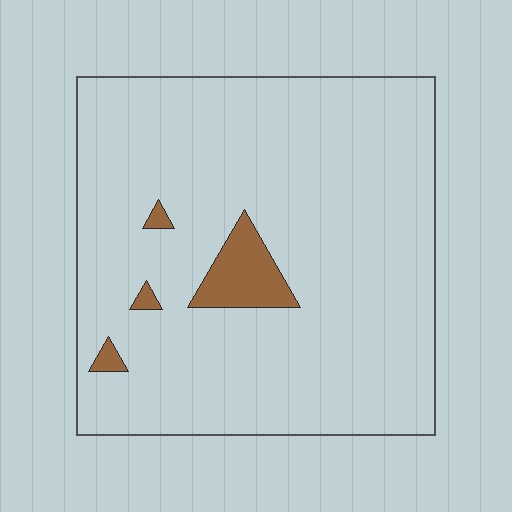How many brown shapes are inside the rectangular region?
4.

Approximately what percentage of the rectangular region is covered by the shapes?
Approximately 5%.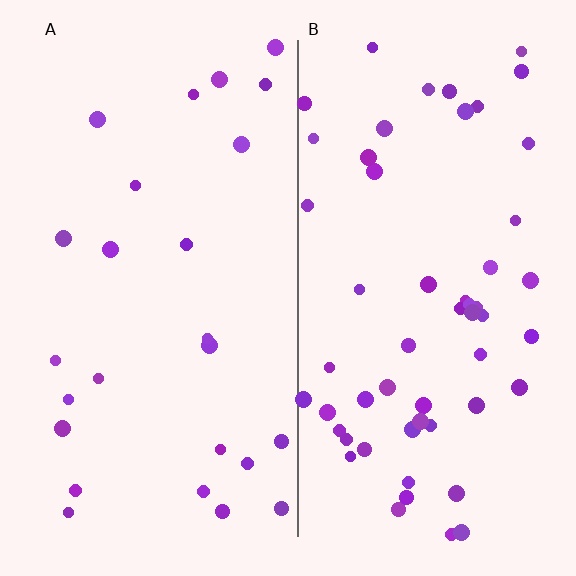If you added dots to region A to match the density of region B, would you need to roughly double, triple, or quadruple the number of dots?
Approximately double.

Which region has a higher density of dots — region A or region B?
B (the right).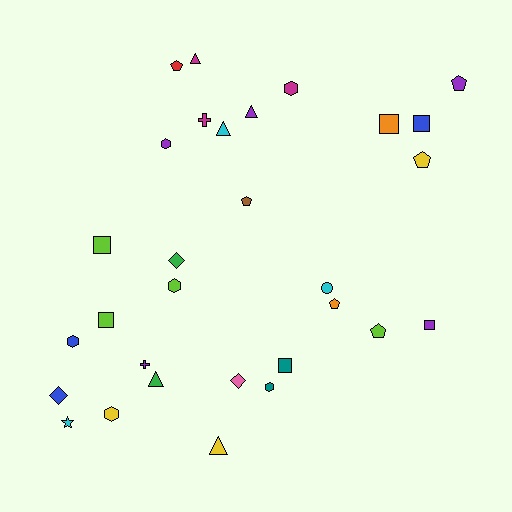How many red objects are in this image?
There is 1 red object.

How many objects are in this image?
There are 30 objects.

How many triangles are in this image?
There are 5 triangles.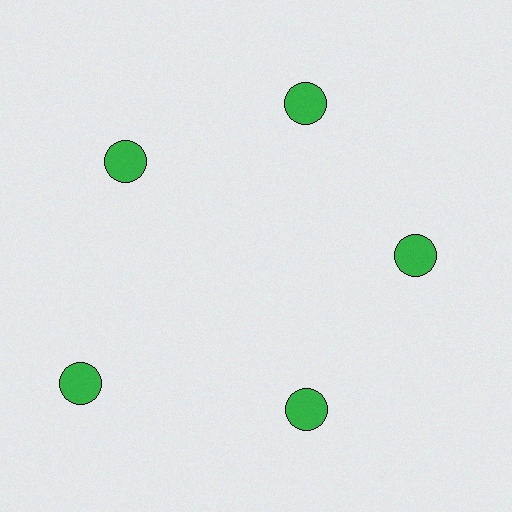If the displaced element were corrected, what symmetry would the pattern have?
It would have 5-fold rotational symmetry — the pattern would map onto itself every 72 degrees.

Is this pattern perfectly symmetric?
No. The 5 green circles are arranged in a ring, but one element near the 8 o'clock position is pushed outward from the center, breaking the 5-fold rotational symmetry.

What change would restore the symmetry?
The symmetry would be restored by moving it inward, back onto the ring so that all 5 circles sit at equal angles and equal distance from the center.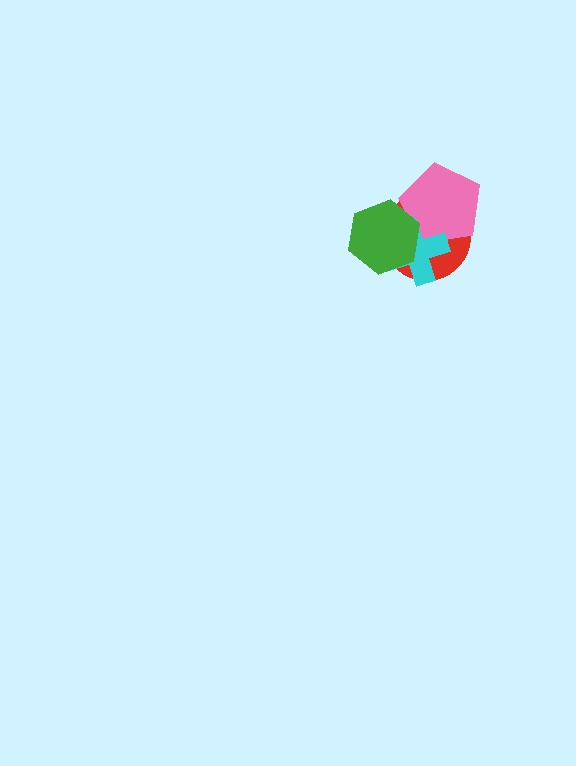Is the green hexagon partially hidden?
No, no other shape covers it.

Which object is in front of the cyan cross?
The green hexagon is in front of the cyan cross.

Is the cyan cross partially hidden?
Yes, it is partially covered by another shape.